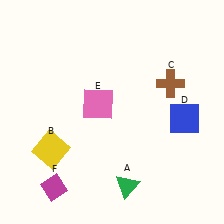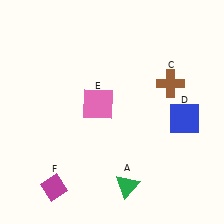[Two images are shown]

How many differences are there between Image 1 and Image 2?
There is 1 difference between the two images.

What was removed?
The yellow square (B) was removed in Image 2.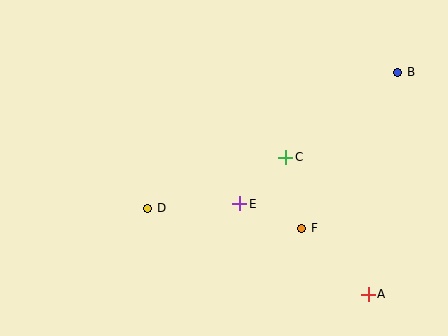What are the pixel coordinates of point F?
Point F is at (302, 228).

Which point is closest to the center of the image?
Point E at (240, 204) is closest to the center.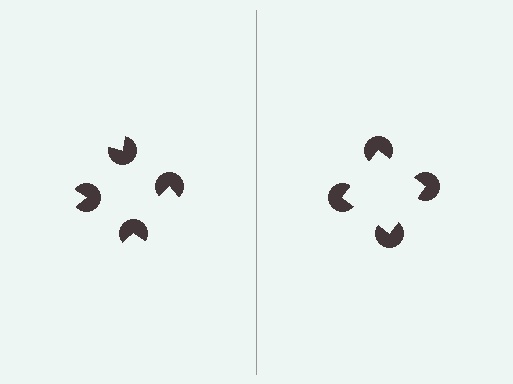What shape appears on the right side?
An illusory square.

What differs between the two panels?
The pac-man discs are positioned identically on both sides; only the wedge orientations differ. On the right they align to a square; on the left they are misaligned.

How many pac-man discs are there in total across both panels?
8 — 4 on each side.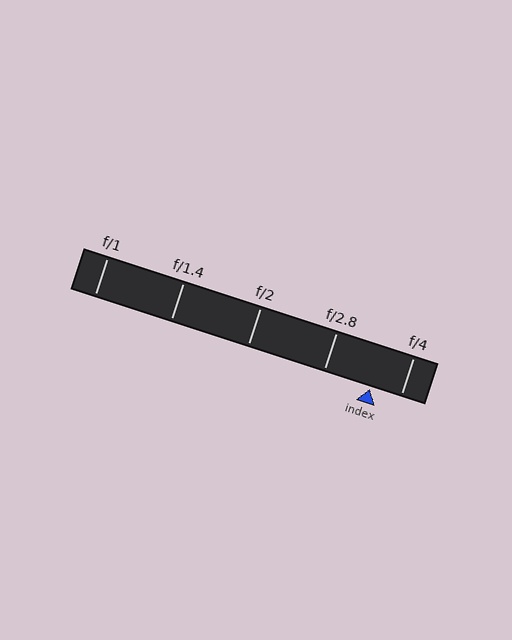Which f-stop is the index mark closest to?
The index mark is closest to f/4.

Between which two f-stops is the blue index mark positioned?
The index mark is between f/2.8 and f/4.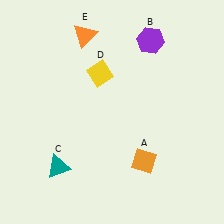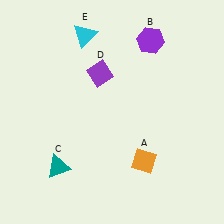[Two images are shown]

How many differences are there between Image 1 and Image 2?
There are 2 differences between the two images.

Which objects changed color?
D changed from yellow to purple. E changed from orange to cyan.